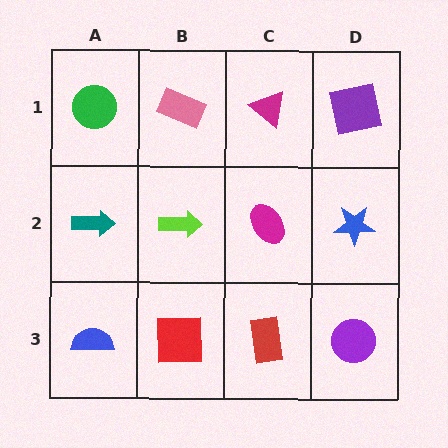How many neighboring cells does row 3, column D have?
2.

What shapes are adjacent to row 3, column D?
A blue star (row 2, column D), a red rectangle (row 3, column C).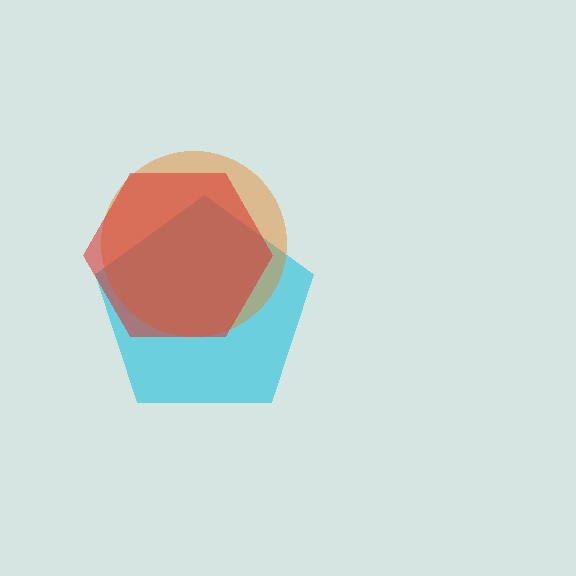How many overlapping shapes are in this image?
There are 3 overlapping shapes in the image.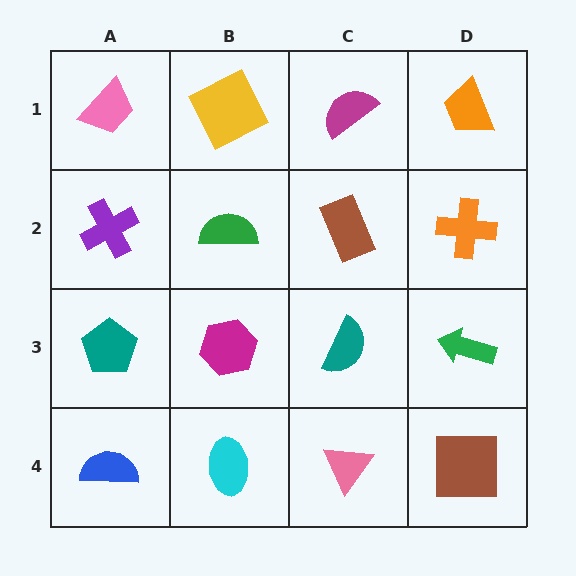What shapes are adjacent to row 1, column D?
An orange cross (row 2, column D), a magenta semicircle (row 1, column C).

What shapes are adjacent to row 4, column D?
A green arrow (row 3, column D), a pink triangle (row 4, column C).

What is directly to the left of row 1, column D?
A magenta semicircle.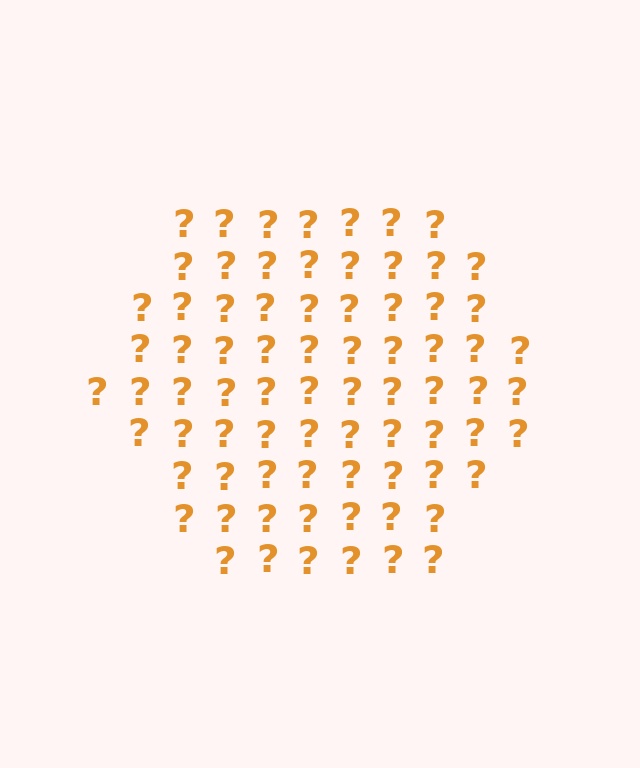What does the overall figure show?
The overall figure shows a hexagon.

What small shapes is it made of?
It is made of small question marks.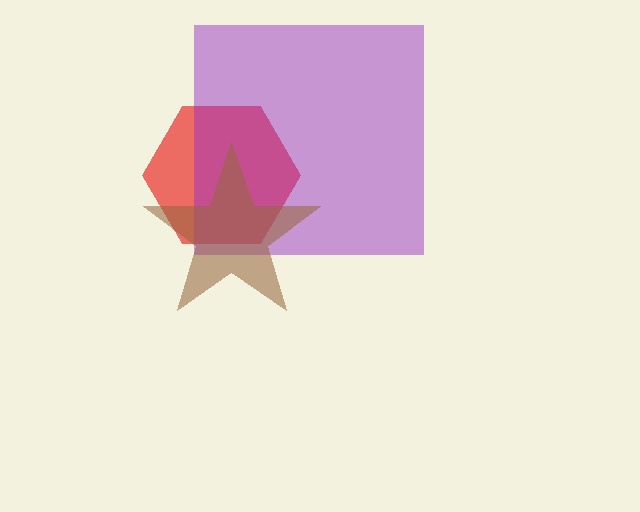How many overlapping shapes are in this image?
There are 3 overlapping shapes in the image.